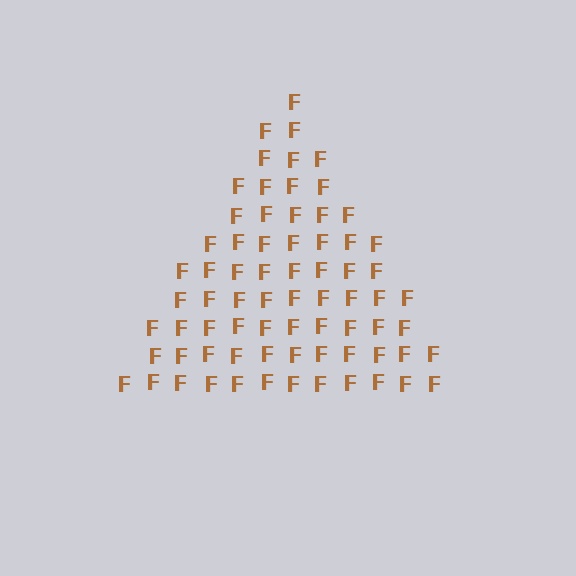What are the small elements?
The small elements are letter F's.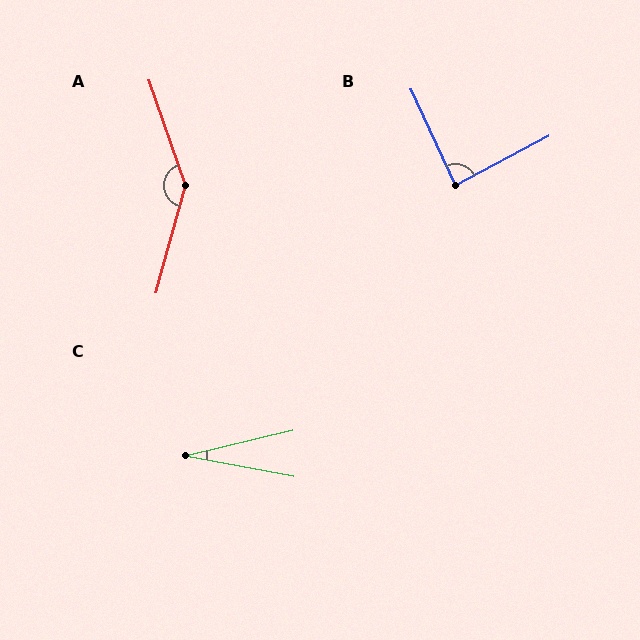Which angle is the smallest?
C, at approximately 24 degrees.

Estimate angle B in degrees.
Approximately 87 degrees.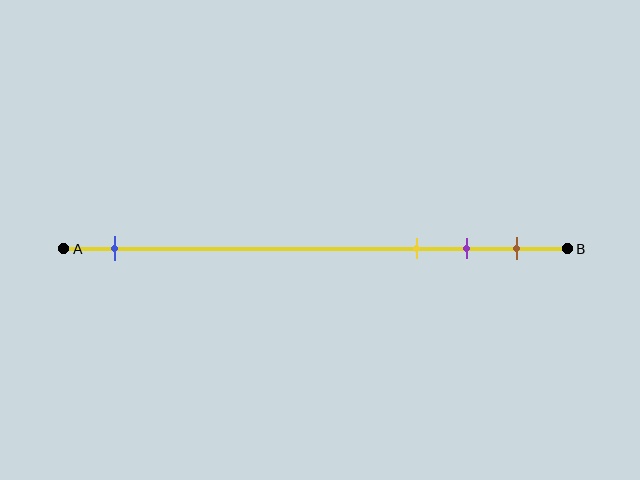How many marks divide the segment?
There are 4 marks dividing the segment.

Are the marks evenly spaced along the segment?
No, the marks are not evenly spaced.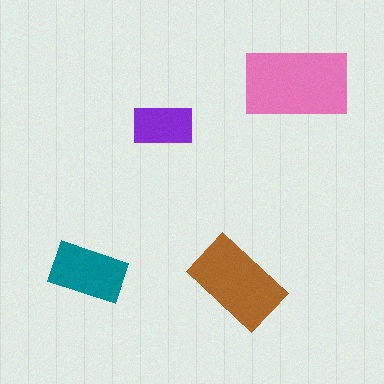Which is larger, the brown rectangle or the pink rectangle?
The pink one.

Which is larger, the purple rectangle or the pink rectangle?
The pink one.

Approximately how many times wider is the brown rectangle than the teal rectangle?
About 1.5 times wider.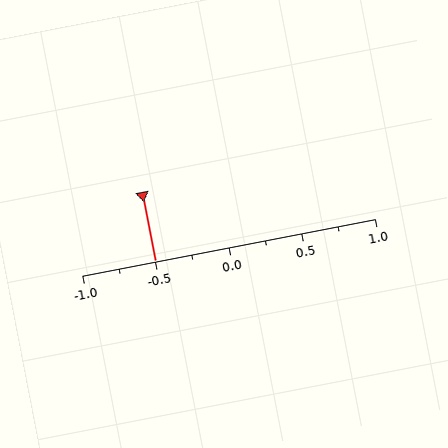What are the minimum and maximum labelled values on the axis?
The axis runs from -1.0 to 1.0.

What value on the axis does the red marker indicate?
The marker indicates approximately -0.5.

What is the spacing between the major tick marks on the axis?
The major ticks are spaced 0.5 apart.